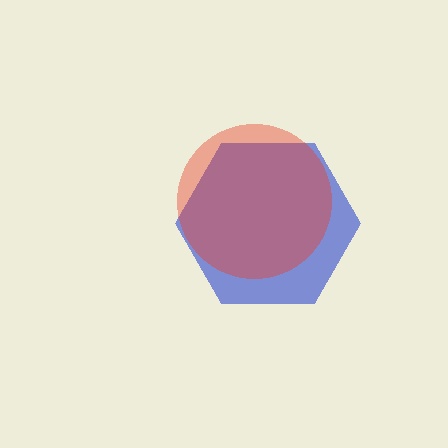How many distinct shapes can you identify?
There are 2 distinct shapes: a blue hexagon, a red circle.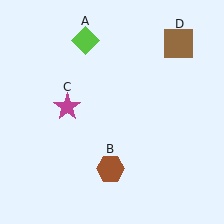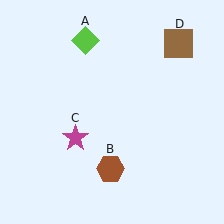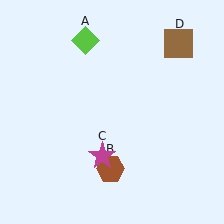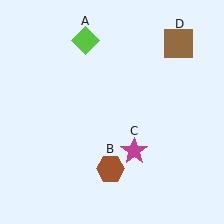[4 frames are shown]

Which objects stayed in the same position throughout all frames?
Lime diamond (object A) and brown hexagon (object B) and brown square (object D) remained stationary.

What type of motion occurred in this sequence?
The magenta star (object C) rotated counterclockwise around the center of the scene.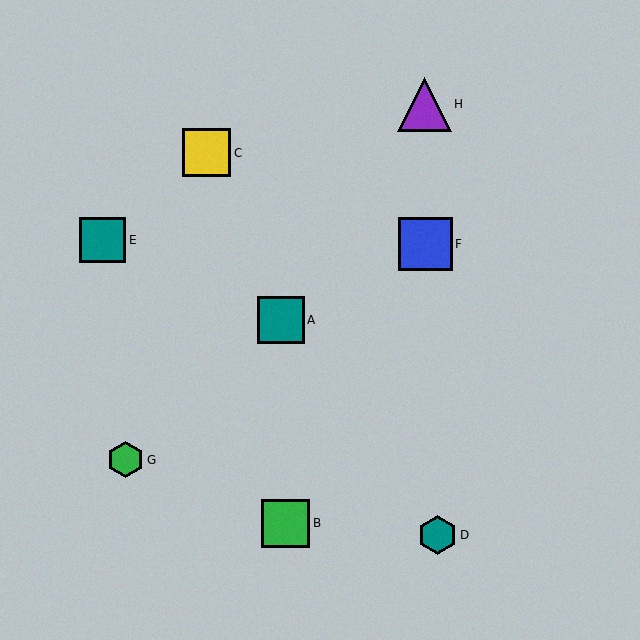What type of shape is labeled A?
Shape A is a teal square.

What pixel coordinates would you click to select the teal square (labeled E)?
Click at (103, 240) to select the teal square E.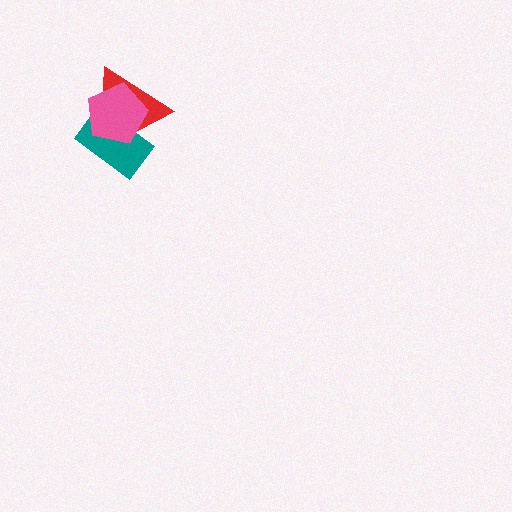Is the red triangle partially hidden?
Yes, it is partially covered by another shape.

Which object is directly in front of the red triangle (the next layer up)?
The teal rectangle is directly in front of the red triangle.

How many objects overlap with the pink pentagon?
2 objects overlap with the pink pentagon.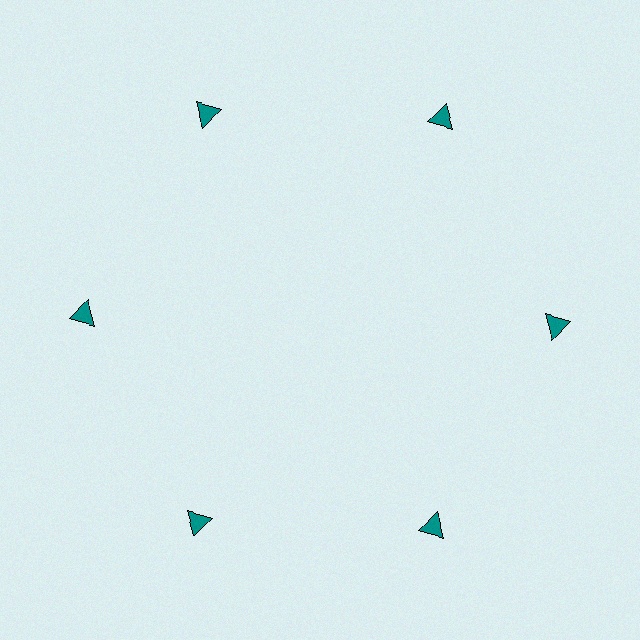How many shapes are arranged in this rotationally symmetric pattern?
There are 6 shapes, arranged in 6 groups of 1.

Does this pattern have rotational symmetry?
Yes, this pattern has 6-fold rotational symmetry. It looks the same after rotating 60 degrees around the center.